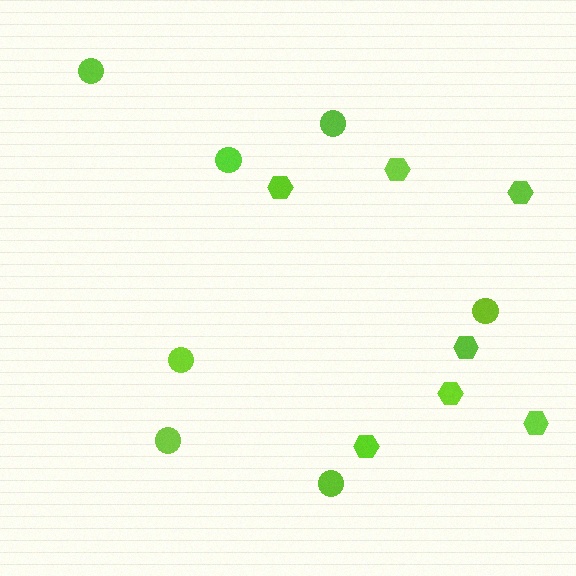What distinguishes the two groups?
There are 2 groups: one group of hexagons (7) and one group of circles (7).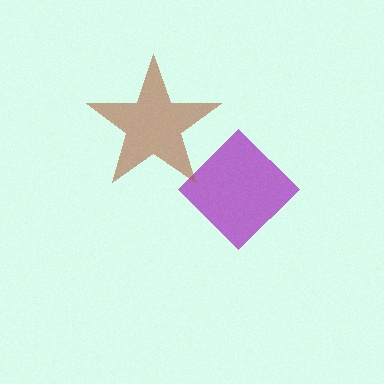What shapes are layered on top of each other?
The layered shapes are: a purple diamond, a brown star.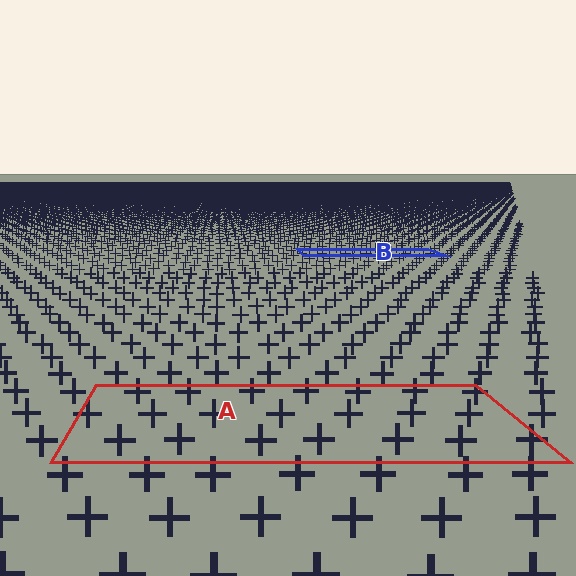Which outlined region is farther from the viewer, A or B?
Region B is farther from the viewer — the texture elements inside it appear smaller and more densely packed.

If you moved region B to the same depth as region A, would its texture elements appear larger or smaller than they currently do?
They would appear larger. At a closer depth, the same texture elements are projected at a bigger on-screen size.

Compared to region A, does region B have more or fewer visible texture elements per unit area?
Region B has more texture elements per unit area — they are packed more densely because it is farther away.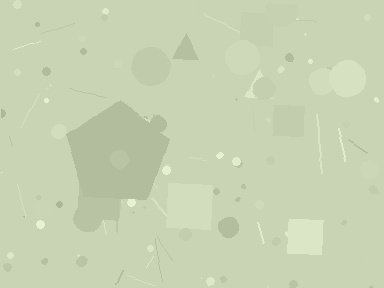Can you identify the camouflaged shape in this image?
The camouflaged shape is a pentagon.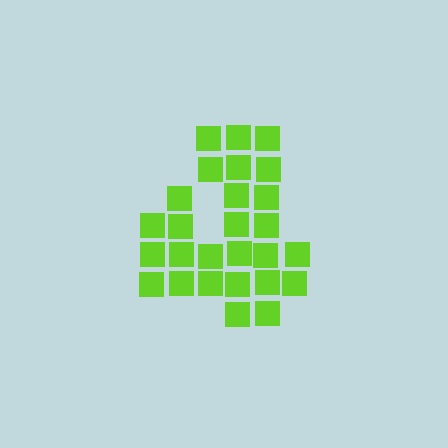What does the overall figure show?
The overall figure shows the digit 4.